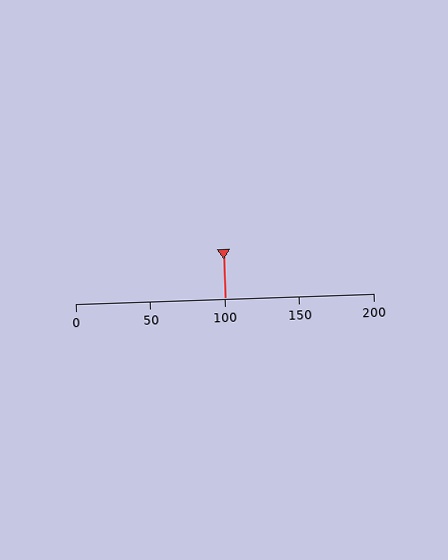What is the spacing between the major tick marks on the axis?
The major ticks are spaced 50 apart.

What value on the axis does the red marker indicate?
The marker indicates approximately 100.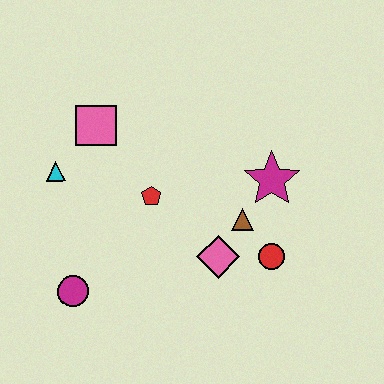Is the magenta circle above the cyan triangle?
No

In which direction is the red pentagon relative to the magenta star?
The red pentagon is to the left of the magenta star.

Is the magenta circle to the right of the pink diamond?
No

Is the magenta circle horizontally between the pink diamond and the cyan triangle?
Yes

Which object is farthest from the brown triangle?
The cyan triangle is farthest from the brown triangle.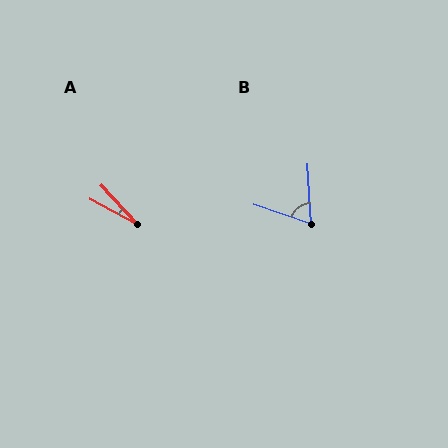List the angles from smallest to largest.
A (19°), B (68°).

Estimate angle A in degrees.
Approximately 19 degrees.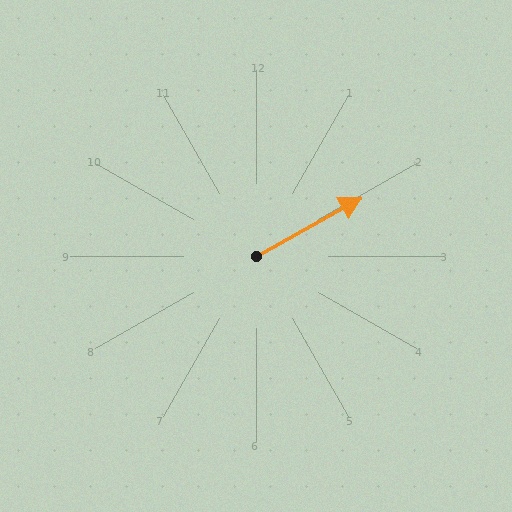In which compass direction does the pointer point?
Northeast.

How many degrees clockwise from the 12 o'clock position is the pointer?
Approximately 61 degrees.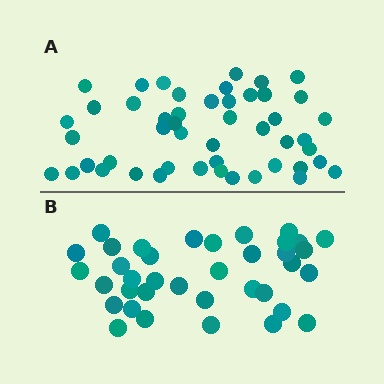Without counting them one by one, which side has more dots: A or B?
Region A (the top region) has more dots.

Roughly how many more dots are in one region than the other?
Region A has roughly 12 or so more dots than region B.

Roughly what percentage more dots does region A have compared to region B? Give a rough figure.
About 30% more.